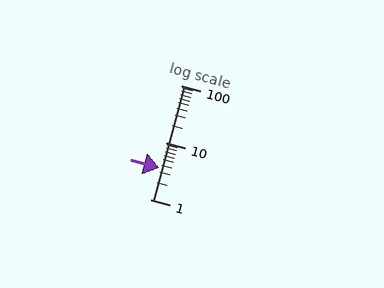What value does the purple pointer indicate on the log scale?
The pointer indicates approximately 3.6.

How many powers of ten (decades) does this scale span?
The scale spans 2 decades, from 1 to 100.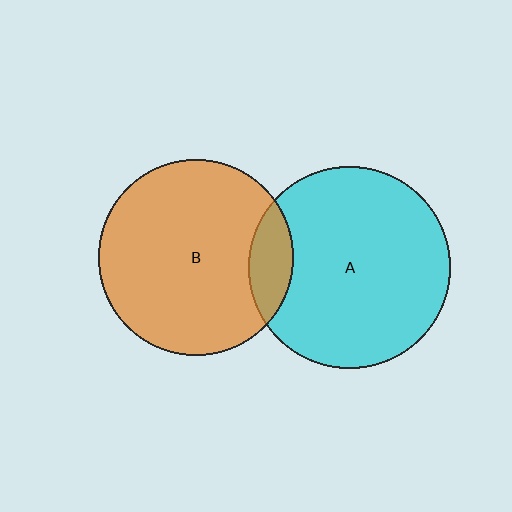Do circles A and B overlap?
Yes.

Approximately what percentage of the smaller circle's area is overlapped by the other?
Approximately 15%.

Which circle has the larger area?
Circle A (cyan).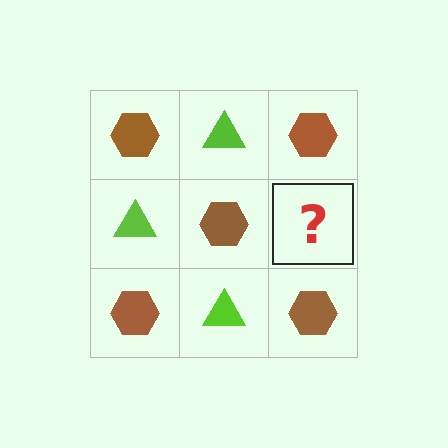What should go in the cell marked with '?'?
The missing cell should contain a lime triangle.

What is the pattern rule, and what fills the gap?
The rule is that it alternates brown hexagon and lime triangle in a checkerboard pattern. The gap should be filled with a lime triangle.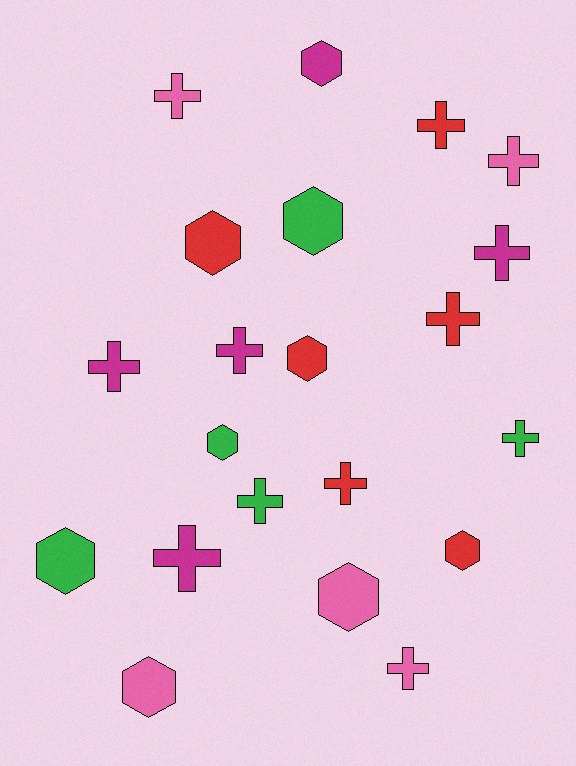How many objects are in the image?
There are 21 objects.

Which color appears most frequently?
Red, with 6 objects.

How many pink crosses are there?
There are 3 pink crosses.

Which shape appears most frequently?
Cross, with 12 objects.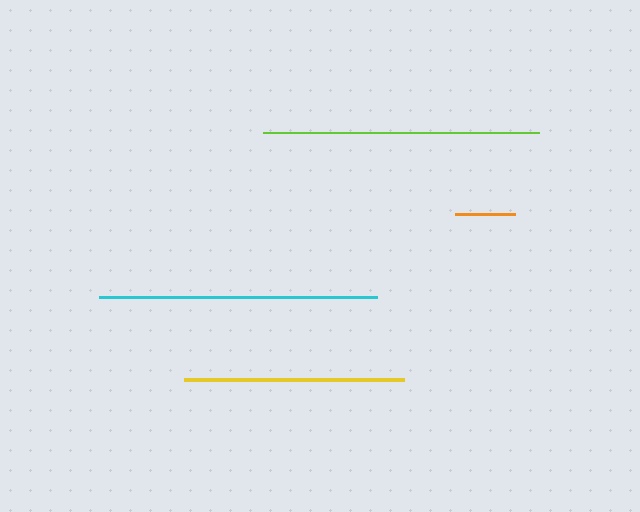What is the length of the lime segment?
The lime segment is approximately 276 pixels long.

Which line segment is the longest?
The cyan line is the longest at approximately 277 pixels.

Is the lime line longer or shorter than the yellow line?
The lime line is longer than the yellow line.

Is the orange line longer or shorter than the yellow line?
The yellow line is longer than the orange line.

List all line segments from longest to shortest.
From longest to shortest: cyan, lime, yellow, orange.